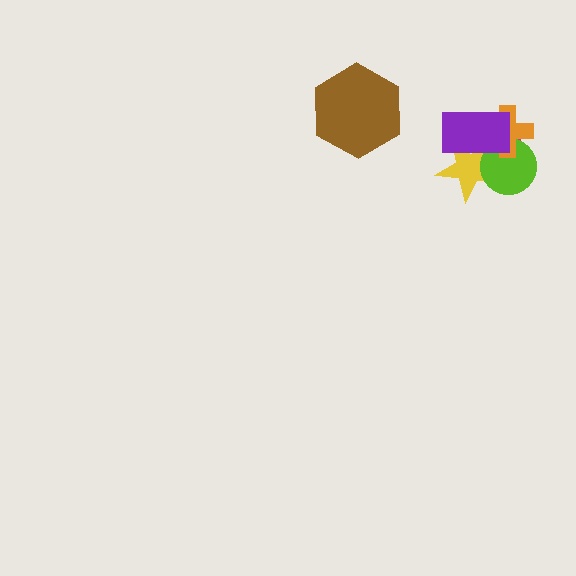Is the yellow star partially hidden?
Yes, it is partially covered by another shape.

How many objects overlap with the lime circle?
4 objects overlap with the lime circle.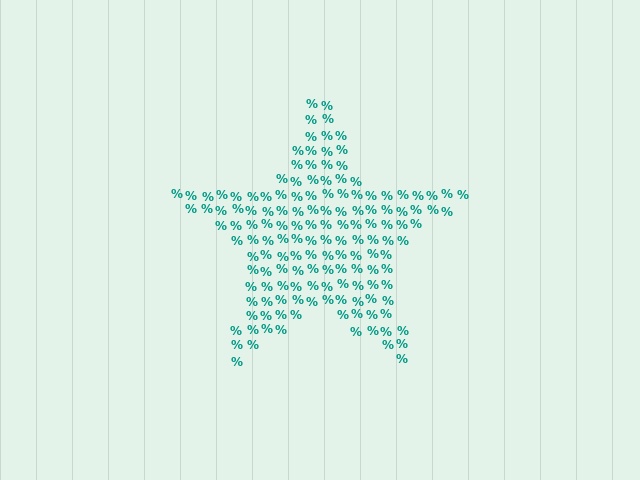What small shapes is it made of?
It is made of small percent signs.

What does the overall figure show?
The overall figure shows a star.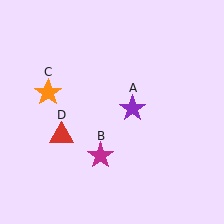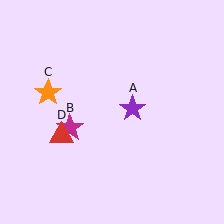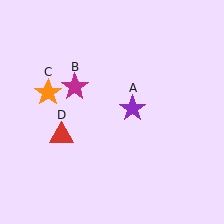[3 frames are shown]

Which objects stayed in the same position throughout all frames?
Purple star (object A) and orange star (object C) and red triangle (object D) remained stationary.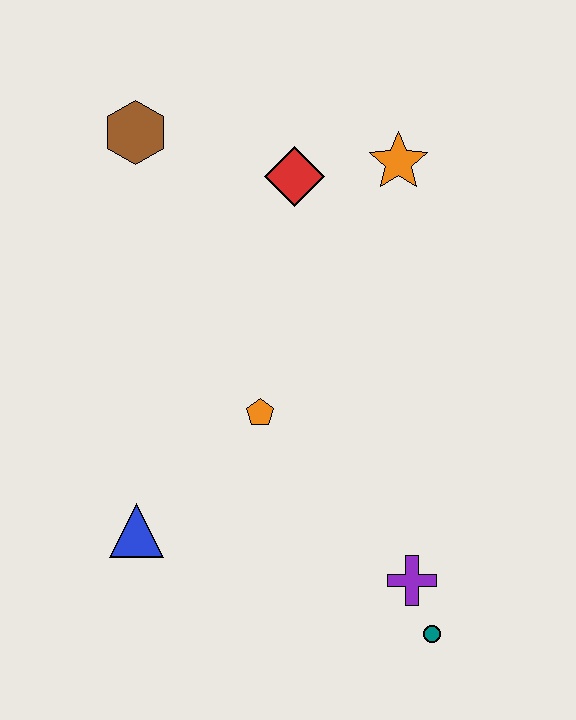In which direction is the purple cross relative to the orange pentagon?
The purple cross is below the orange pentagon.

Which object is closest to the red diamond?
The orange star is closest to the red diamond.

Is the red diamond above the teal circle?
Yes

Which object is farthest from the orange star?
The teal circle is farthest from the orange star.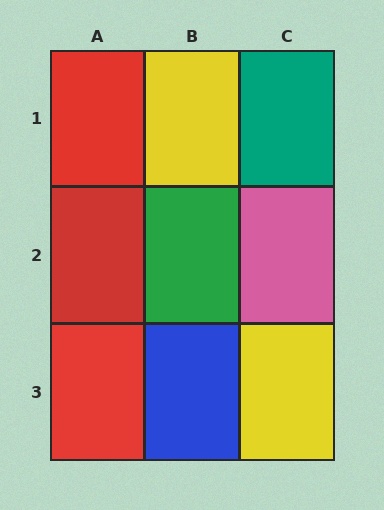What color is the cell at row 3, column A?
Red.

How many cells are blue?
1 cell is blue.